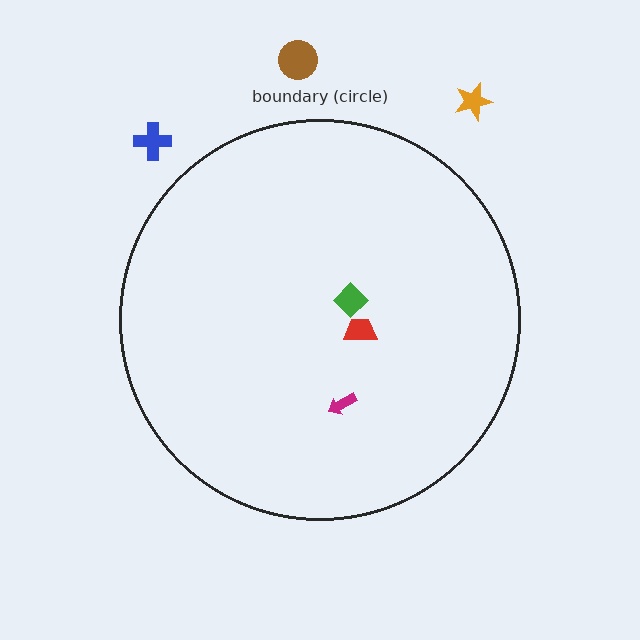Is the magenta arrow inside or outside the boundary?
Inside.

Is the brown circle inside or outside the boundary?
Outside.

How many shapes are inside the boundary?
3 inside, 3 outside.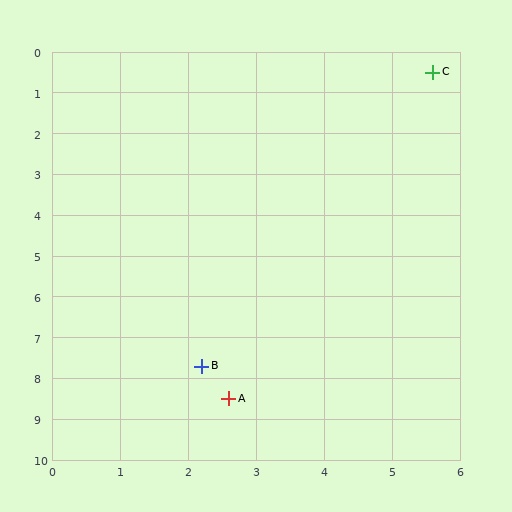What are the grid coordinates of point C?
Point C is at approximately (5.6, 0.5).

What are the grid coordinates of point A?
Point A is at approximately (2.6, 8.5).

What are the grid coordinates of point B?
Point B is at approximately (2.2, 7.7).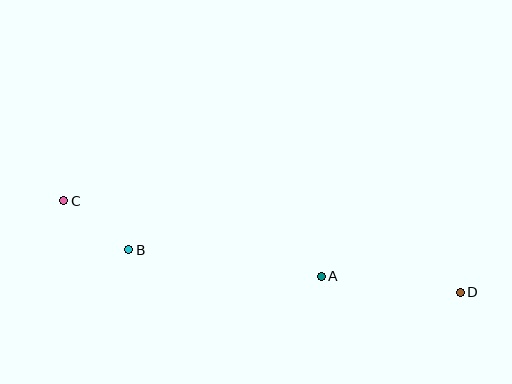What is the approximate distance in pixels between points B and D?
The distance between B and D is approximately 334 pixels.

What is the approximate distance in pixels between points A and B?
The distance between A and B is approximately 194 pixels.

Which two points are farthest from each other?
Points C and D are farthest from each other.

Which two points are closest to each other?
Points B and C are closest to each other.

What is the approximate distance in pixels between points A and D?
The distance between A and D is approximately 140 pixels.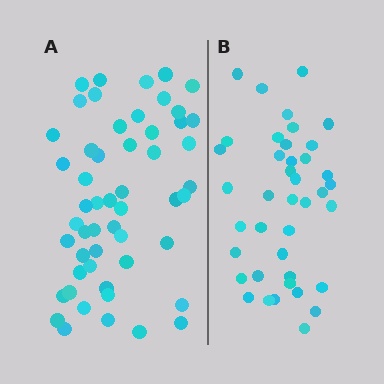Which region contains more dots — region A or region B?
Region A (the left region) has more dots.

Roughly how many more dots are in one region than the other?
Region A has approximately 15 more dots than region B.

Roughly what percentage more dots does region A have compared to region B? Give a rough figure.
About 30% more.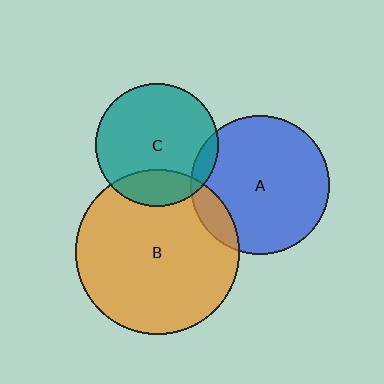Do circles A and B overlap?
Yes.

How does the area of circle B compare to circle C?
Approximately 1.8 times.